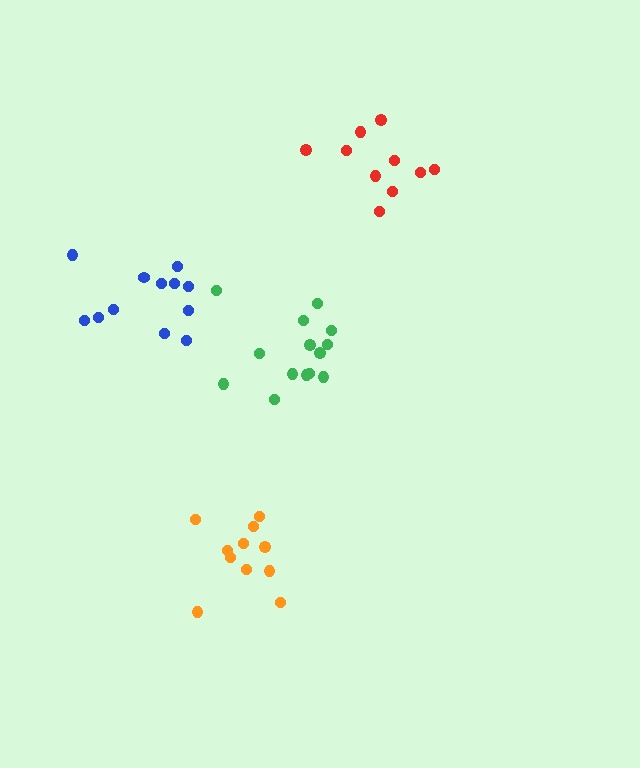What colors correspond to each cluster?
The clusters are colored: blue, red, orange, green.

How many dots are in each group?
Group 1: 12 dots, Group 2: 10 dots, Group 3: 11 dots, Group 4: 14 dots (47 total).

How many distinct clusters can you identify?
There are 4 distinct clusters.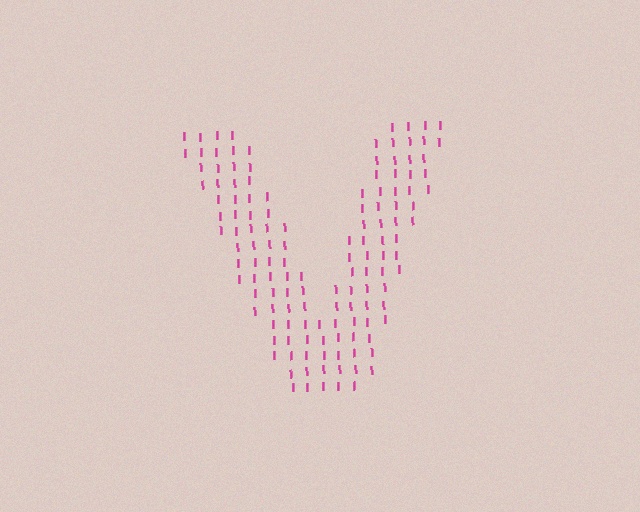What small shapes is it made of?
It is made of small letter I's.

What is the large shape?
The large shape is the letter V.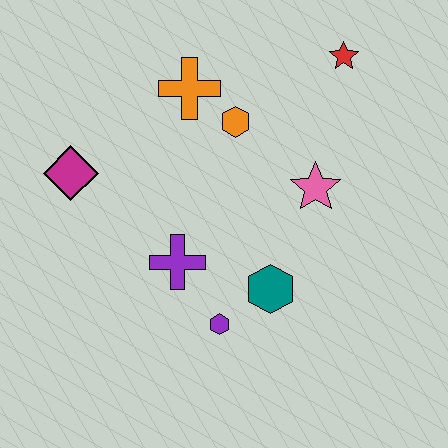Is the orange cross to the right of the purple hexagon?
No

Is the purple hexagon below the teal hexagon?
Yes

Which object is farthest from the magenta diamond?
The red star is farthest from the magenta diamond.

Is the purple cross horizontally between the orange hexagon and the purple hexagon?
No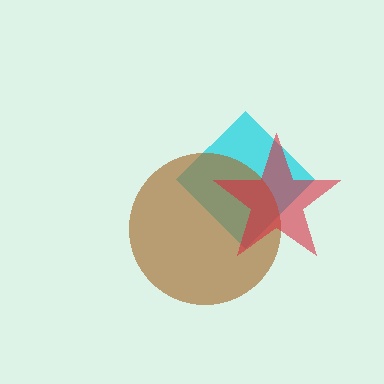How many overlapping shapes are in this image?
There are 3 overlapping shapes in the image.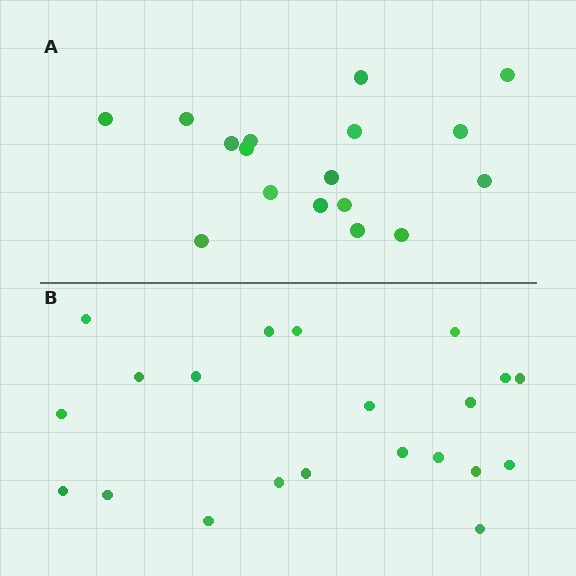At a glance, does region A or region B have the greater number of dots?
Region B (the bottom region) has more dots.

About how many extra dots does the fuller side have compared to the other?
Region B has about 4 more dots than region A.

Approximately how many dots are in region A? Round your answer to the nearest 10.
About 20 dots. (The exact count is 17, which rounds to 20.)